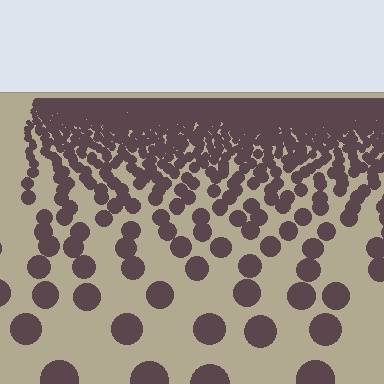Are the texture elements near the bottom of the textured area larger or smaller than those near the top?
Larger. Near the bottom, elements are closer to the viewer and appear at a bigger on-screen size.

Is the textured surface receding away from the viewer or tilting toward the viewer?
The surface is receding away from the viewer. Texture elements get smaller and denser toward the top.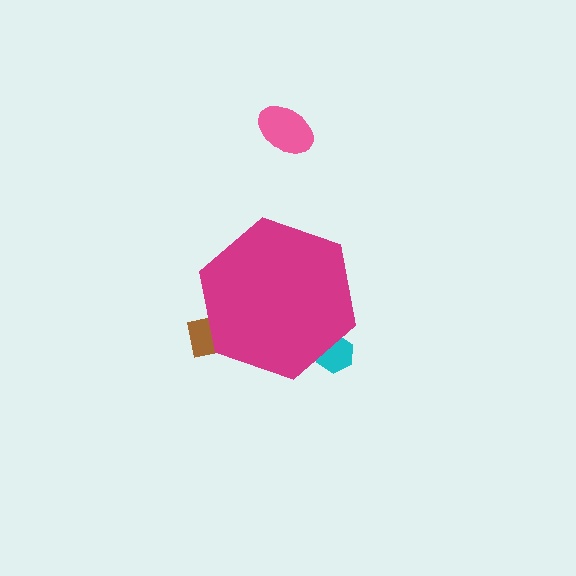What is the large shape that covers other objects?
A magenta hexagon.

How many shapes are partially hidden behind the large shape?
2 shapes are partially hidden.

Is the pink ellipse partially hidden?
No, the pink ellipse is fully visible.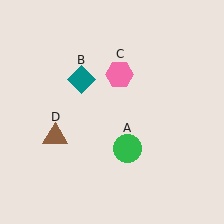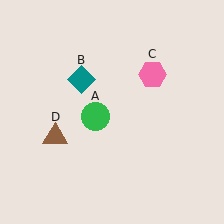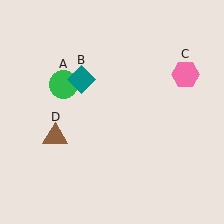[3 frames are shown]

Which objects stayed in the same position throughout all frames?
Teal diamond (object B) and brown triangle (object D) remained stationary.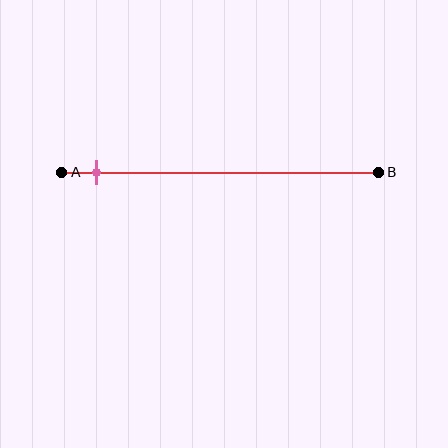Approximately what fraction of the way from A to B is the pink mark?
The pink mark is approximately 10% of the way from A to B.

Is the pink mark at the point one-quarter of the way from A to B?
No, the mark is at about 10% from A, not at the 25% one-quarter point.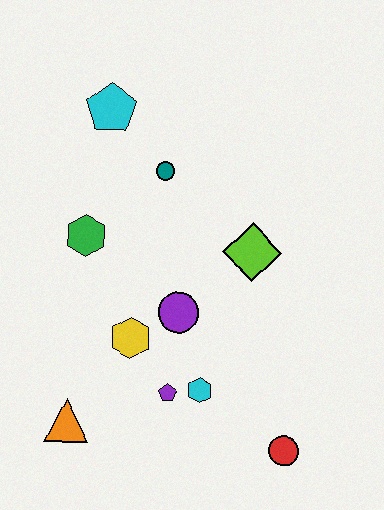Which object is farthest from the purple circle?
The cyan pentagon is farthest from the purple circle.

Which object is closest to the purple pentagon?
The cyan hexagon is closest to the purple pentagon.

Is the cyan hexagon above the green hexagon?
No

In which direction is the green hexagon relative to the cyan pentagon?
The green hexagon is below the cyan pentagon.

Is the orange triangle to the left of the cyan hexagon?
Yes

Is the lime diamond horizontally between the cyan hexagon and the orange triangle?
No